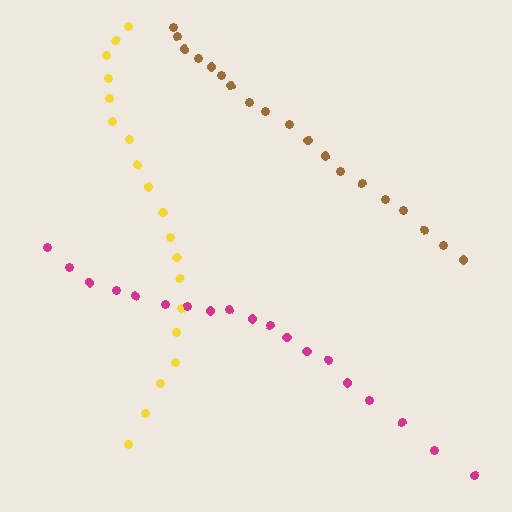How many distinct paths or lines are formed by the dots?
There are 3 distinct paths.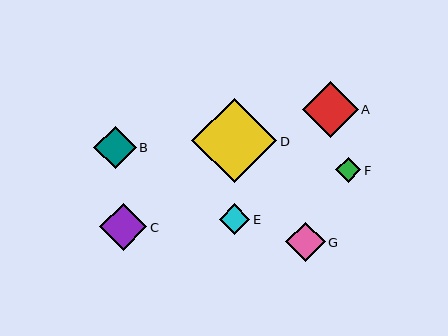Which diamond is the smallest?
Diamond F is the smallest with a size of approximately 25 pixels.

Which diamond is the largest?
Diamond D is the largest with a size of approximately 85 pixels.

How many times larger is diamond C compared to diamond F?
Diamond C is approximately 1.9 times the size of diamond F.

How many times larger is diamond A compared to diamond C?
Diamond A is approximately 1.2 times the size of diamond C.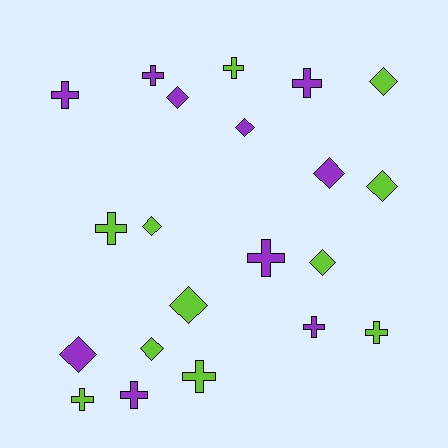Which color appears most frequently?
Lime, with 11 objects.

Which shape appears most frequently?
Cross, with 11 objects.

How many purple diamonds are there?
There are 4 purple diamonds.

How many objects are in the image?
There are 21 objects.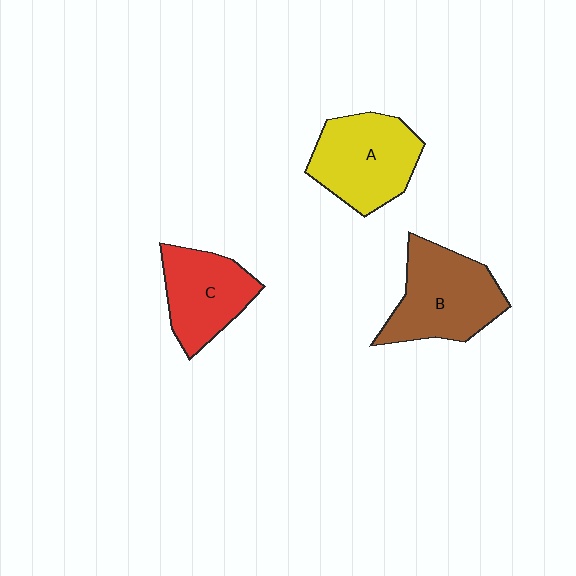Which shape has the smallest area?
Shape C (red).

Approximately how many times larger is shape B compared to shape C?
Approximately 1.2 times.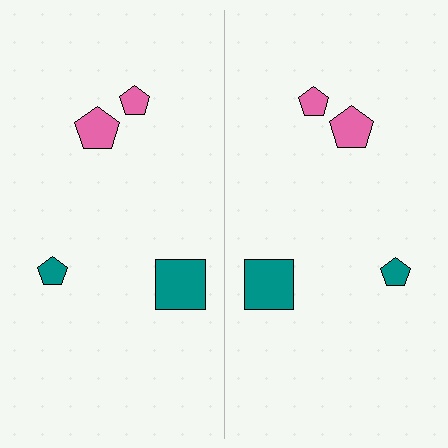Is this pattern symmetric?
Yes, this pattern has bilateral (reflection) symmetry.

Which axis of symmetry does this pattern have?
The pattern has a vertical axis of symmetry running through the center of the image.